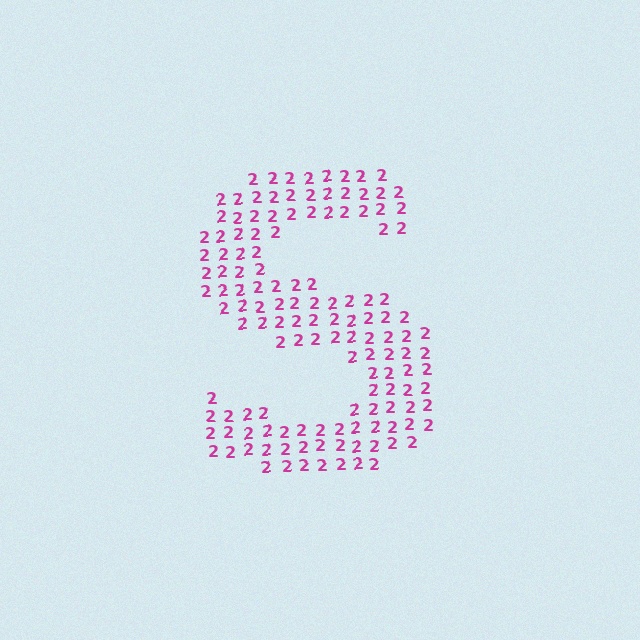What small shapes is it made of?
It is made of small digit 2's.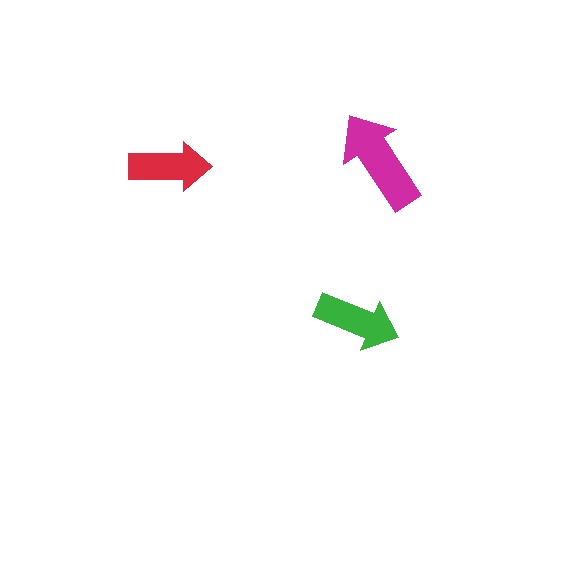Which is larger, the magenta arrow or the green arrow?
The magenta one.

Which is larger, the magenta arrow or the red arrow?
The magenta one.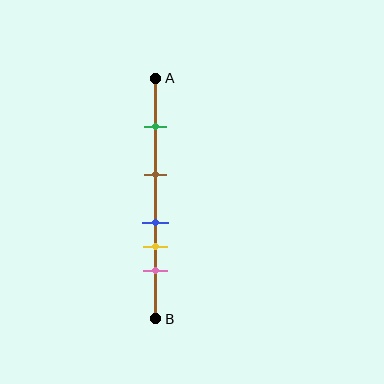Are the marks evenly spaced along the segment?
No, the marks are not evenly spaced.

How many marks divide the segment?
There are 5 marks dividing the segment.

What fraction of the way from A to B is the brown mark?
The brown mark is approximately 40% (0.4) of the way from A to B.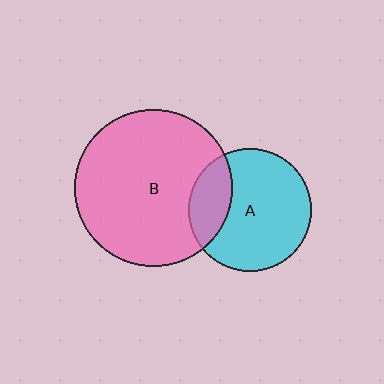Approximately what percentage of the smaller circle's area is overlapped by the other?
Approximately 25%.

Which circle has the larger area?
Circle B (pink).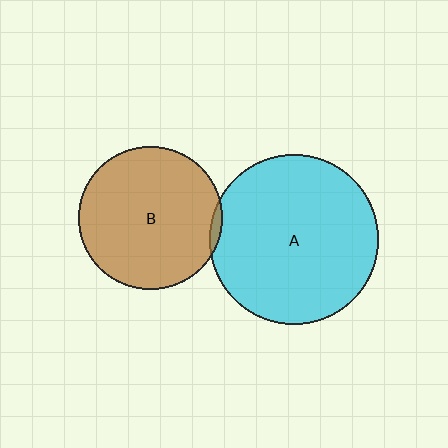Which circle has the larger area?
Circle A (cyan).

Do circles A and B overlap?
Yes.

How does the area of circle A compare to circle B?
Approximately 1.4 times.